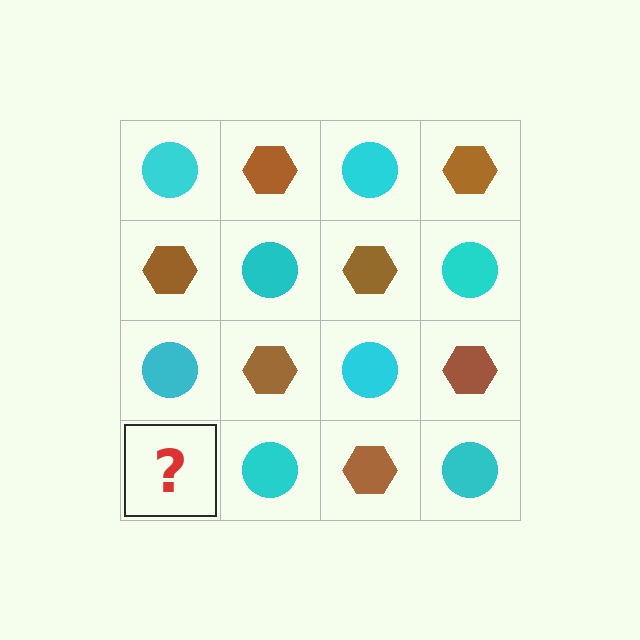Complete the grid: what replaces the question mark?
The question mark should be replaced with a brown hexagon.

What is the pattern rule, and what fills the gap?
The rule is that it alternates cyan circle and brown hexagon in a checkerboard pattern. The gap should be filled with a brown hexagon.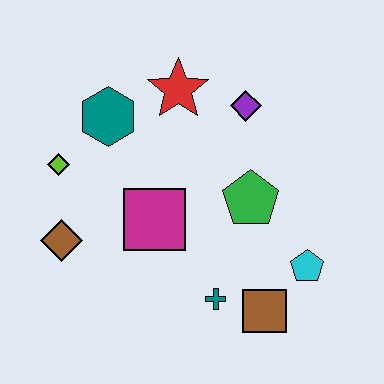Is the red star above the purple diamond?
Yes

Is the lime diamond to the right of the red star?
No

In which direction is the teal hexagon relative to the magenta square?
The teal hexagon is above the magenta square.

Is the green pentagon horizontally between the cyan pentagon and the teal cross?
Yes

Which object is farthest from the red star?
The brown square is farthest from the red star.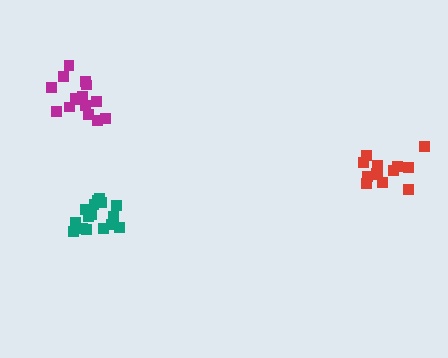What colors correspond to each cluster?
The clusters are colored: red, teal, magenta.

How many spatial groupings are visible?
There are 3 spatial groupings.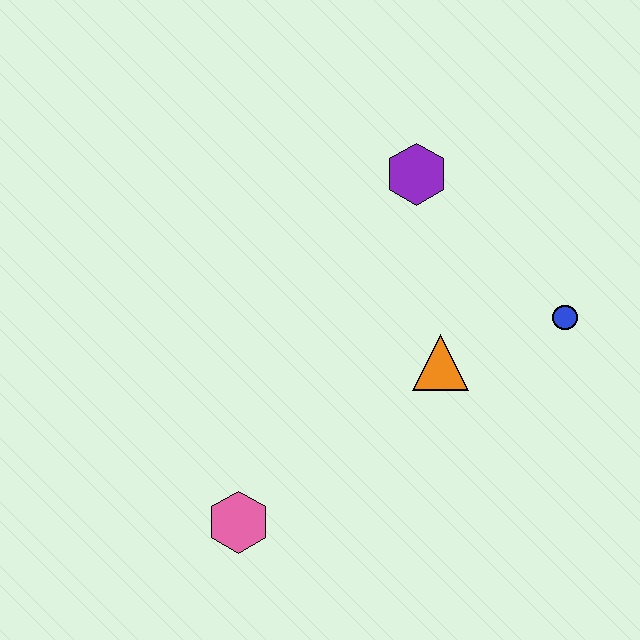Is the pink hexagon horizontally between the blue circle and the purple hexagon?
No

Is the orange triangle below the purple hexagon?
Yes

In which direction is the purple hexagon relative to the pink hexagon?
The purple hexagon is above the pink hexagon.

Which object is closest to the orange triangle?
The blue circle is closest to the orange triangle.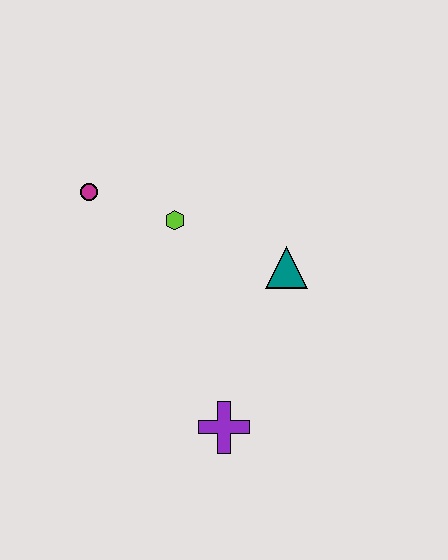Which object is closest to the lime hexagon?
The magenta circle is closest to the lime hexagon.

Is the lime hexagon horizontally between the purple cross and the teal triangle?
No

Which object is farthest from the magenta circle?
The purple cross is farthest from the magenta circle.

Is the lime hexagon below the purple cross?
No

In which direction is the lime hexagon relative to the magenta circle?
The lime hexagon is to the right of the magenta circle.